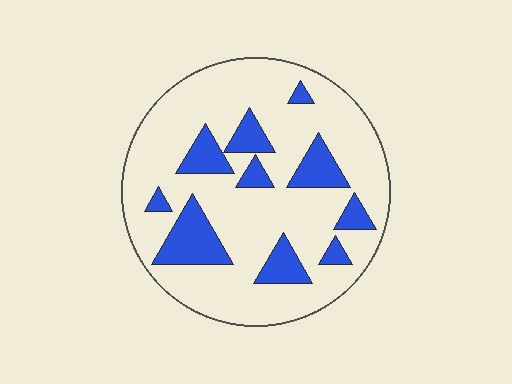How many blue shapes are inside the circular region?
10.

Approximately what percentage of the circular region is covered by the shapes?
Approximately 20%.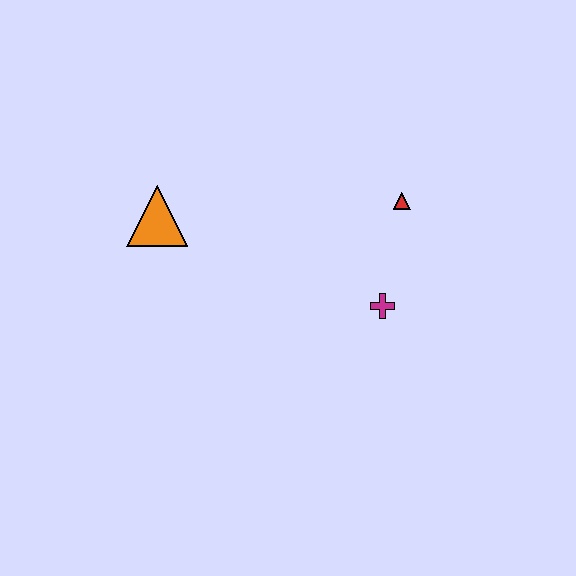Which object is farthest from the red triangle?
The orange triangle is farthest from the red triangle.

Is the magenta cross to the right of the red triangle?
No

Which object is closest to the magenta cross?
The red triangle is closest to the magenta cross.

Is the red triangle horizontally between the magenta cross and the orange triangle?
No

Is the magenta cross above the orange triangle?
No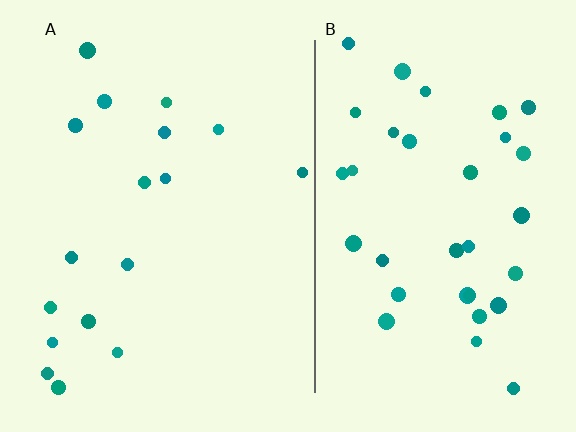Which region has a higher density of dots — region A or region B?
B (the right).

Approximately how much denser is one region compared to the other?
Approximately 2.1× — region B over region A.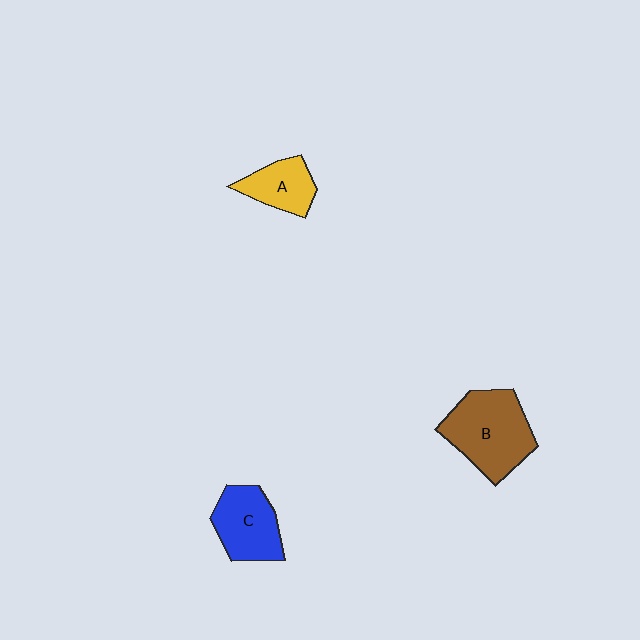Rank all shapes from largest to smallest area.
From largest to smallest: B (brown), C (blue), A (yellow).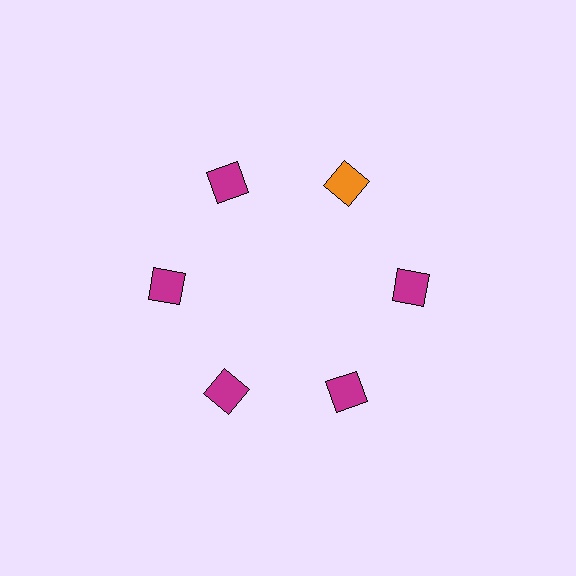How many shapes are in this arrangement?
There are 6 shapes arranged in a ring pattern.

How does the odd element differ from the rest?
It has a different color: orange instead of magenta.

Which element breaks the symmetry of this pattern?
The orange diamond at roughly the 1 o'clock position breaks the symmetry. All other shapes are magenta diamonds.